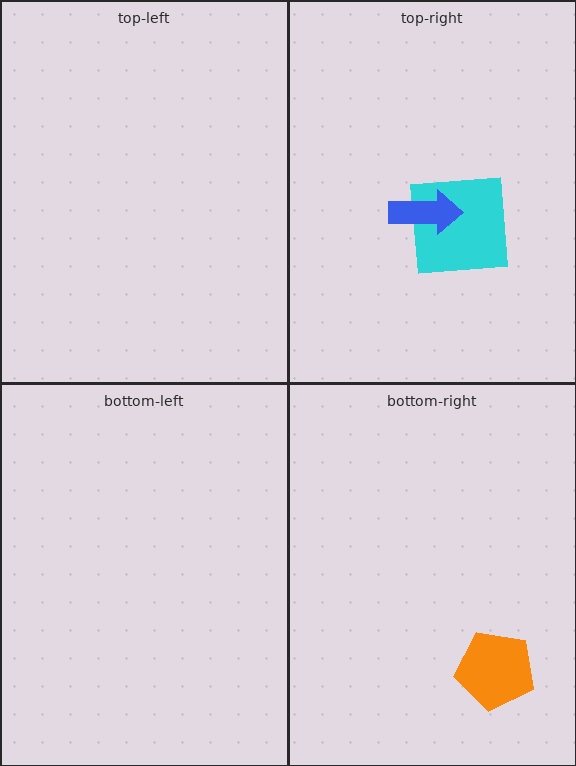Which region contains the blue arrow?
The top-right region.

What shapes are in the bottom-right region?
The orange pentagon.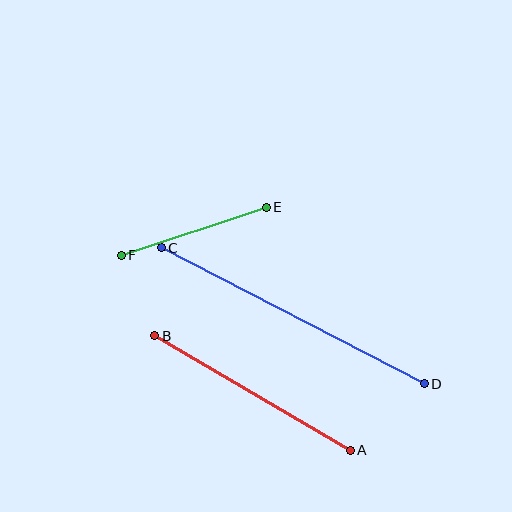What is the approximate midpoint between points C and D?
The midpoint is at approximately (293, 316) pixels.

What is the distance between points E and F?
The distance is approximately 153 pixels.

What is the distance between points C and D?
The distance is approximately 296 pixels.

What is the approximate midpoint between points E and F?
The midpoint is at approximately (194, 231) pixels.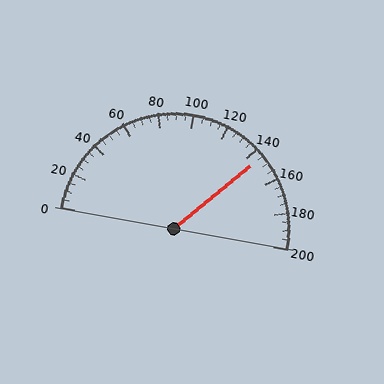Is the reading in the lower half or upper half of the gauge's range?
The reading is in the upper half of the range (0 to 200).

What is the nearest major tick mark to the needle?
The nearest major tick mark is 140.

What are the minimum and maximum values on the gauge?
The gauge ranges from 0 to 200.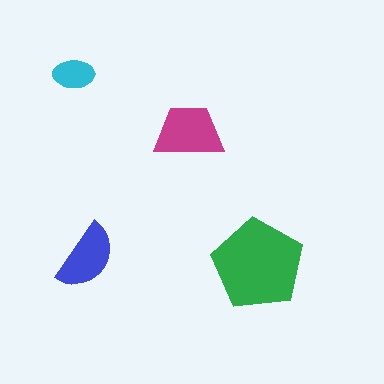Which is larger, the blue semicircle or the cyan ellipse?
The blue semicircle.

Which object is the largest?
The green pentagon.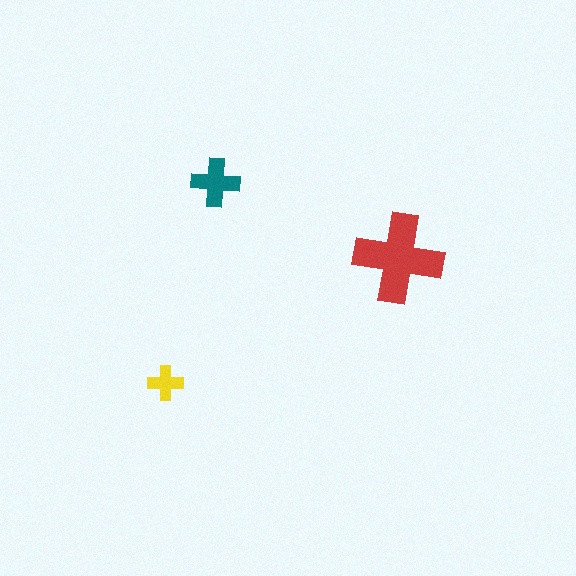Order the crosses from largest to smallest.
the red one, the teal one, the yellow one.